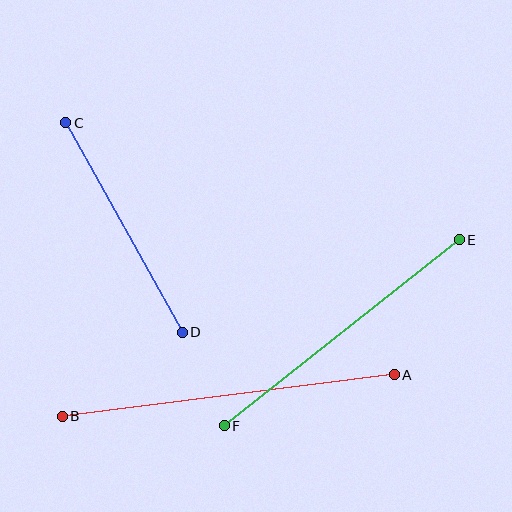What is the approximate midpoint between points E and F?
The midpoint is at approximately (342, 333) pixels.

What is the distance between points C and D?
The distance is approximately 240 pixels.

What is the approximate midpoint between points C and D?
The midpoint is at approximately (124, 228) pixels.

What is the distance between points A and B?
The distance is approximately 335 pixels.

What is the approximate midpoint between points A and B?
The midpoint is at approximately (228, 396) pixels.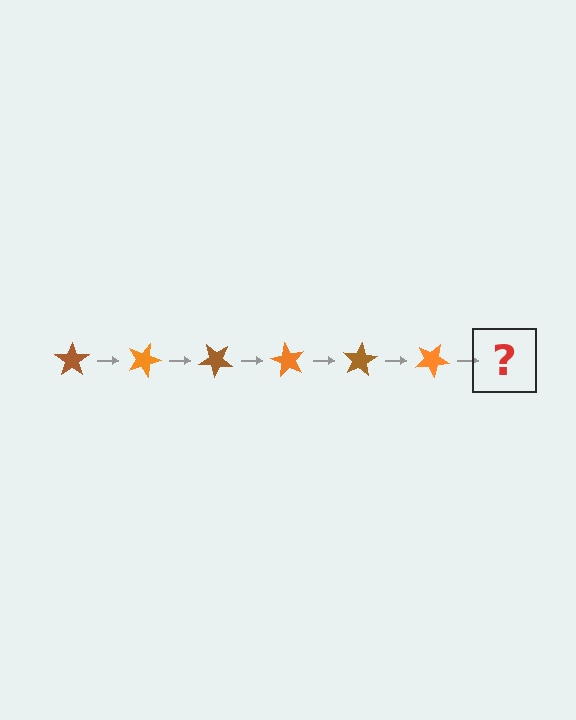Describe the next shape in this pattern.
It should be a brown star, rotated 120 degrees from the start.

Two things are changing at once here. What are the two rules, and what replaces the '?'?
The two rules are that it rotates 20 degrees each step and the color cycles through brown and orange. The '?' should be a brown star, rotated 120 degrees from the start.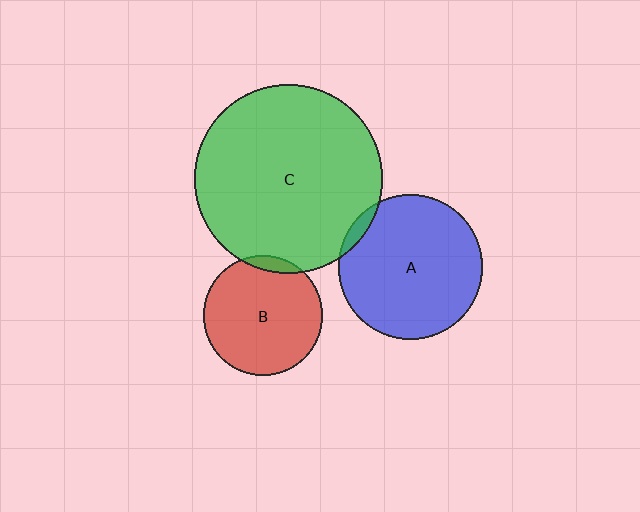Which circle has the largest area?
Circle C (green).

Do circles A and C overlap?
Yes.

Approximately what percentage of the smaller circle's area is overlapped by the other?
Approximately 5%.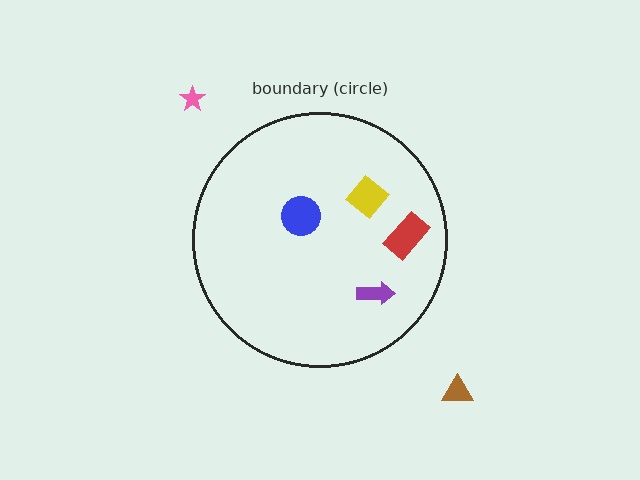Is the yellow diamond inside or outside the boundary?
Inside.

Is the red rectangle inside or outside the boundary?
Inside.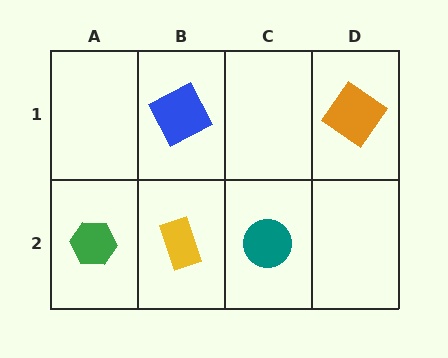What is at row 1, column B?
A blue square.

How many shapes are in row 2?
3 shapes.